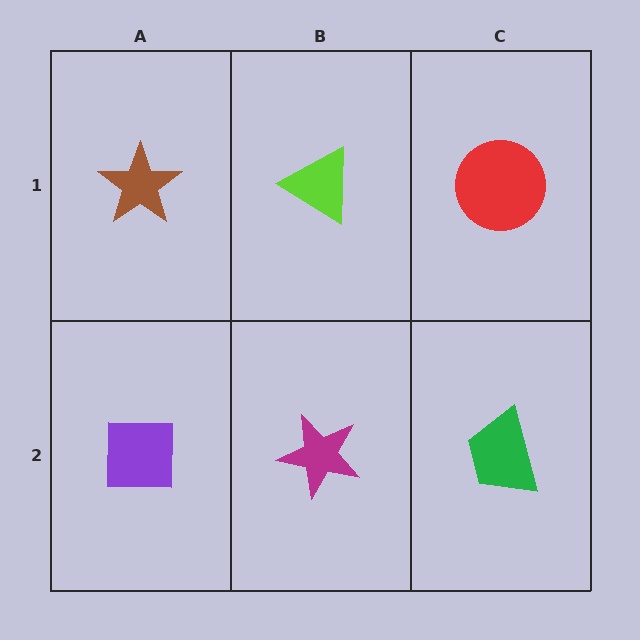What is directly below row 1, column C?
A green trapezoid.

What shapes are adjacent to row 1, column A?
A purple square (row 2, column A), a lime triangle (row 1, column B).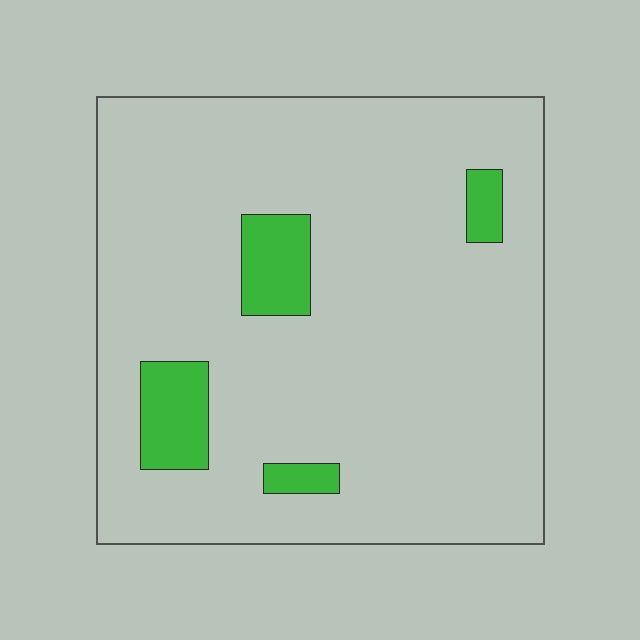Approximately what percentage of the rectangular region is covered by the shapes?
Approximately 10%.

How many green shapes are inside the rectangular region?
4.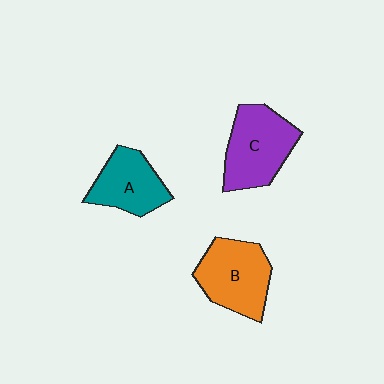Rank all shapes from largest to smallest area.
From largest to smallest: C (purple), B (orange), A (teal).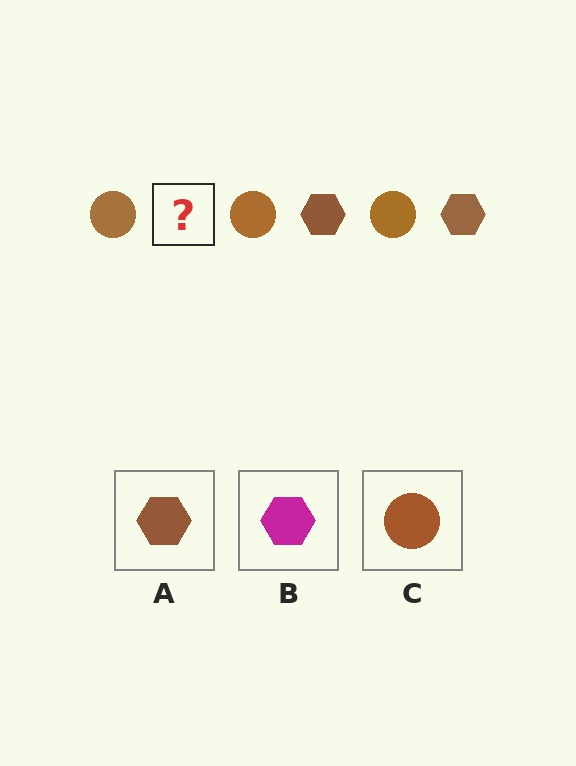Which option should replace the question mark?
Option A.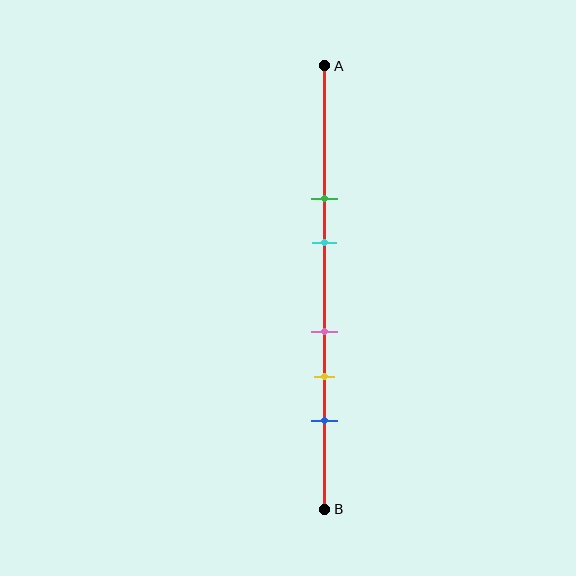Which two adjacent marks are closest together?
The pink and yellow marks are the closest adjacent pair.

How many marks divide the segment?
There are 5 marks dividing the segment.